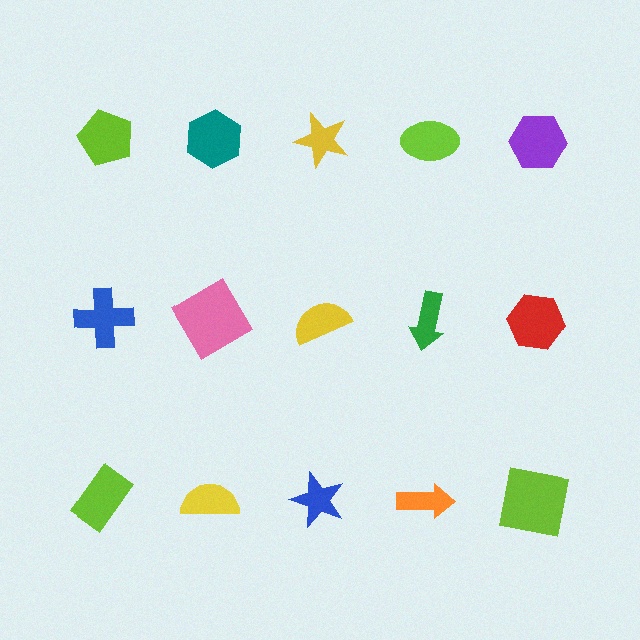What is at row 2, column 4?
A green arrow.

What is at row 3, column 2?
A yellow semicircle.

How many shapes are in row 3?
5 shapes.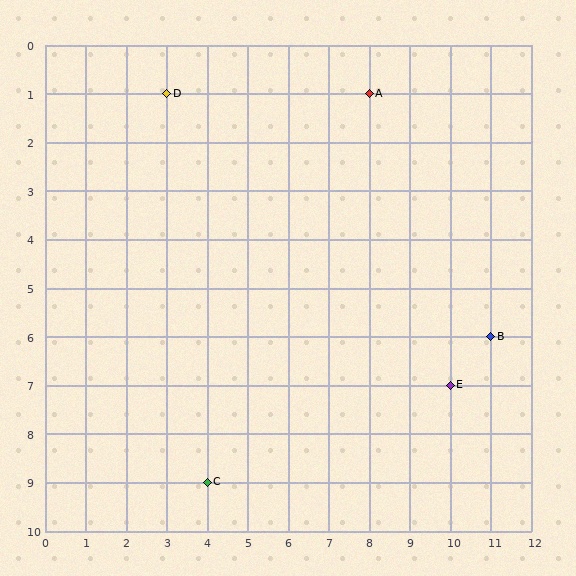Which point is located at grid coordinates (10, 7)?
Point E is at (10, 7).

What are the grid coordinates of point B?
Point B is at grid coordinates (11, 6).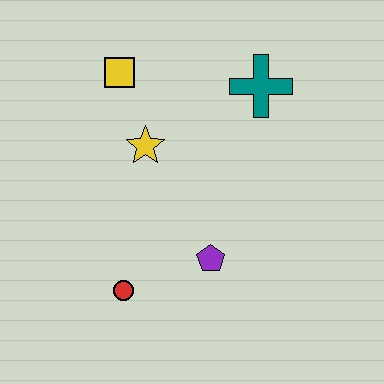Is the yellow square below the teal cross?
No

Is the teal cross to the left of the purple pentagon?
No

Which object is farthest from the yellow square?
The red circle is farthest from the yellow square.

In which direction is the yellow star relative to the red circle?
The yellow star is above the red circle.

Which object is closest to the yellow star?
The yellow square is closest to the yellow star.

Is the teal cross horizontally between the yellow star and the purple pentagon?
No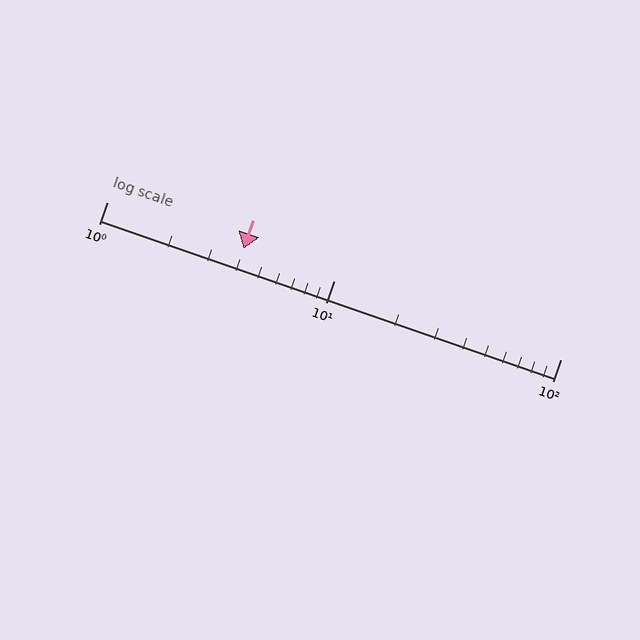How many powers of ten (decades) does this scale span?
The scale spans 2 decades, from 1 to 100.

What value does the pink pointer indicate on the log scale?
The pointer indicates approximately 4.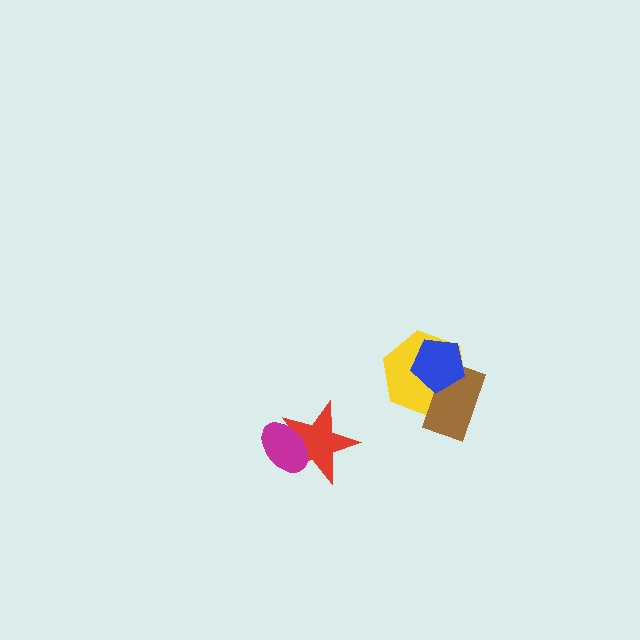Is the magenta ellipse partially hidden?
No, no other shape covers it.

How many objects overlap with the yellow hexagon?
2 objects overlap with the yellow hexagon.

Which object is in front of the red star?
The magenta ellipse is in front of the red star.